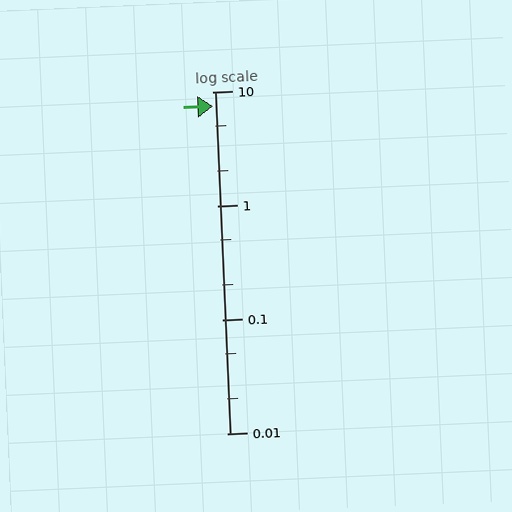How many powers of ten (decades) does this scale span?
The scale spans 3 decades, from 0.01 to 10.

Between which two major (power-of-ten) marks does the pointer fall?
The pointer is between 1 and 10.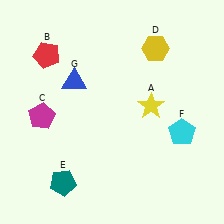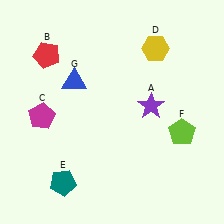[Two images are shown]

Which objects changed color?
A changed from yellow to purple. F changed from cyan to lime.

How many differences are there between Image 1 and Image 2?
There are 2 differences between the two images.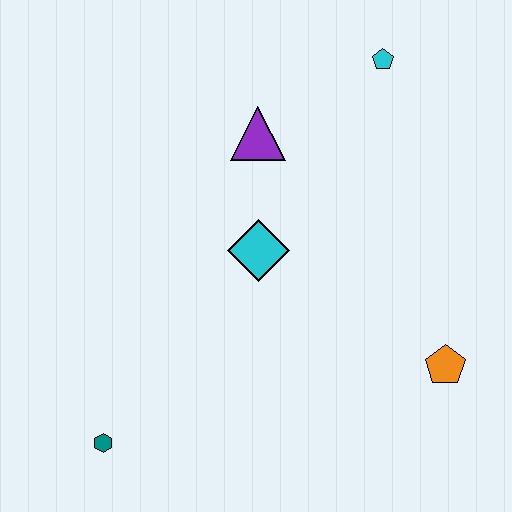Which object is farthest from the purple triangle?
The teal hexagon is farthest from the purple triangle.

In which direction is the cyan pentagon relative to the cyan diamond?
The cyan pentagon is above the cyan diamond.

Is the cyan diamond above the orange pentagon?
Yes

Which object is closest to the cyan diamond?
The purple triangle is closest to the cyan diamond.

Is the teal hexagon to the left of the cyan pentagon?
Yes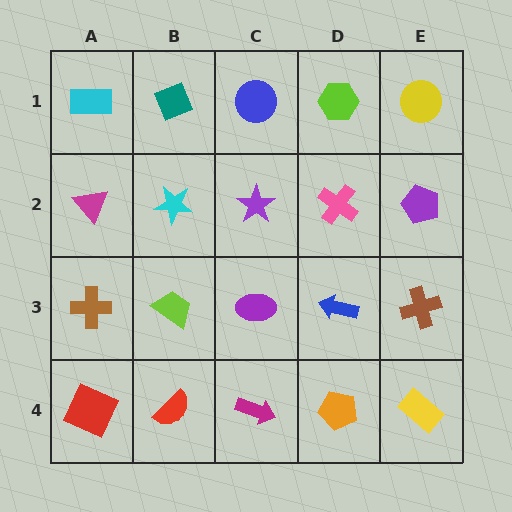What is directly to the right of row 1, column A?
A teal diamond.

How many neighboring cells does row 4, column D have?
3.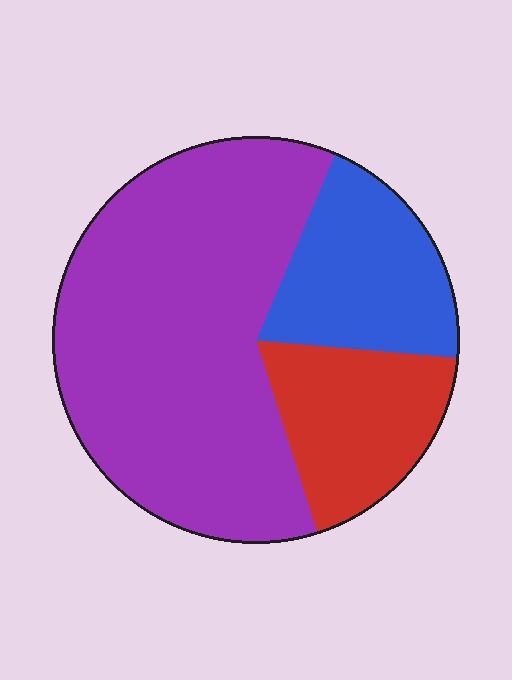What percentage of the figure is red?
Red takes up between a sixth and a third of the figure.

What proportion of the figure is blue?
Blue takes up about one fifth (1/5) of the figure.